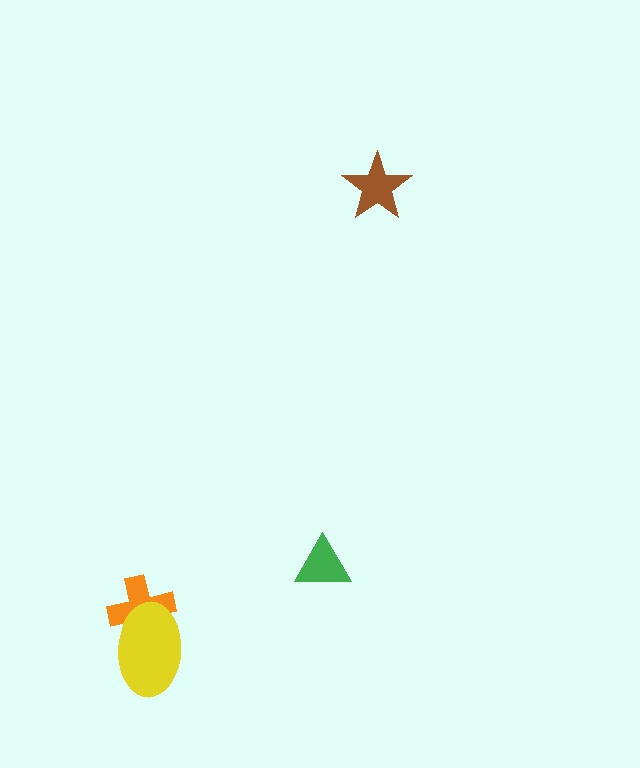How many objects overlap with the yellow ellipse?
1 object overlaps with the yellow ellipse.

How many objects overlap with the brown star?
0 objects overlap with the brown star.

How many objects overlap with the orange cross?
1 object overlaps with the orange cross.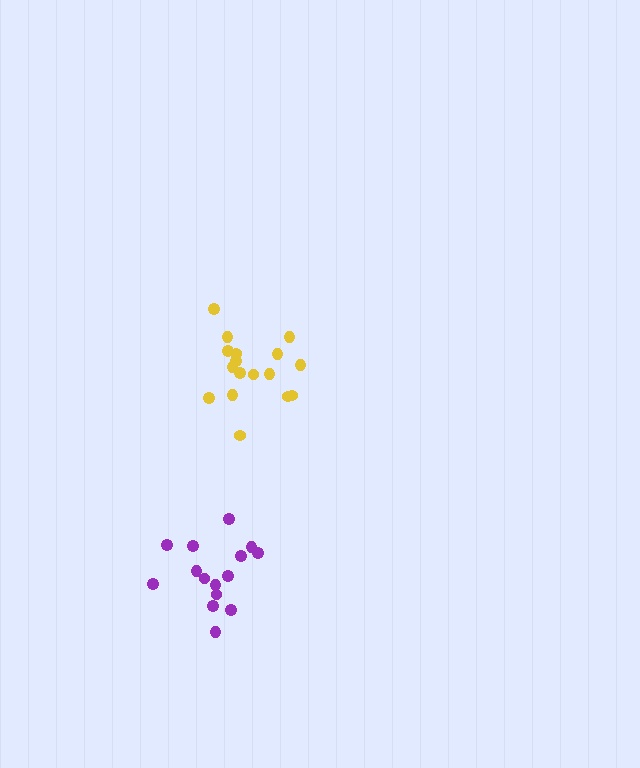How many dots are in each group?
Group 1: 17 dots, Group 2: 15 dots (32 total).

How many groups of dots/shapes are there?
There are 2 groups.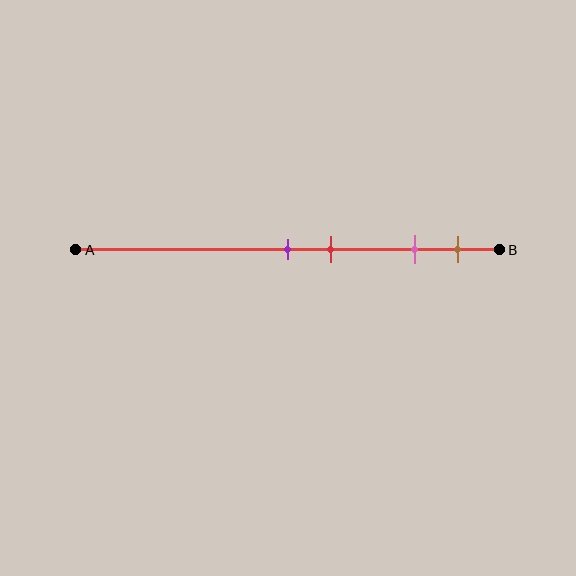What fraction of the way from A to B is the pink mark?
The pink mark is approximately 80% (0.8) of the way from A to B.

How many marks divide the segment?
There are 4 marks dividing the segment.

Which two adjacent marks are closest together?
The purple and red marks are the closest adjacent pair.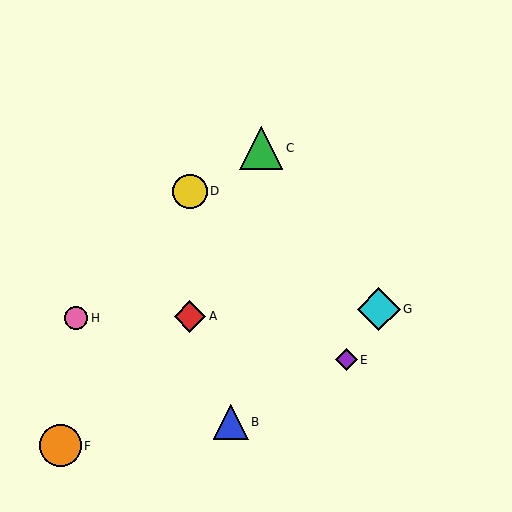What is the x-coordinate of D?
Object D is at x≈190.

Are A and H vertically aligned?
No, A is at x≈190 and H is at x≈76.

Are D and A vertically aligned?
Yes, both are at x≈190.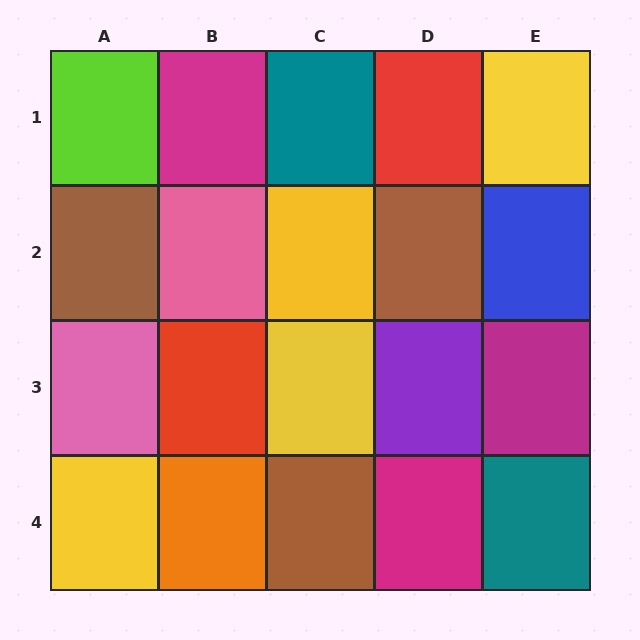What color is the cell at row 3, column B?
Red.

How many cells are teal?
2 cells are teal.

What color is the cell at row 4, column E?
Teal.